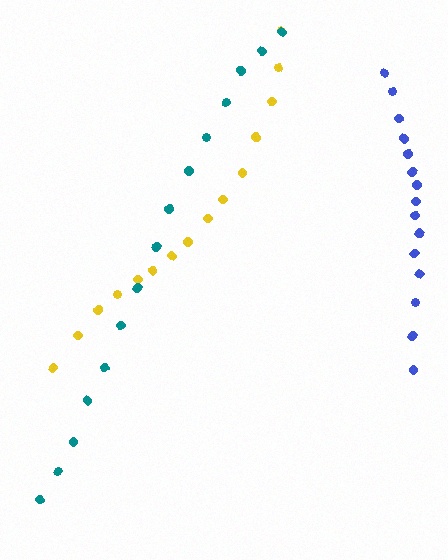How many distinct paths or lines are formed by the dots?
There are 3 distinct paths.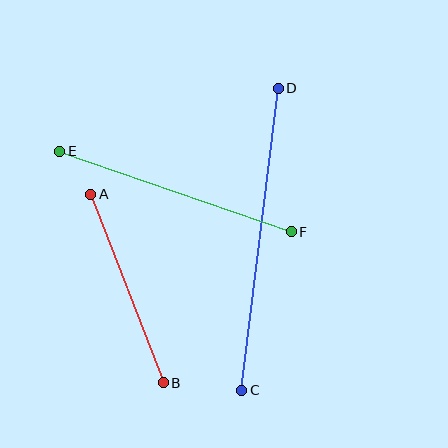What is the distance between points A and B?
The distance is approximately 202 pixels.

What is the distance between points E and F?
The distance is approximately 245 pixels.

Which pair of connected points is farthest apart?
Points C and D are farthest apart.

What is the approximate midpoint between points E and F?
The midpoint is at approximately (176, 192) pixels.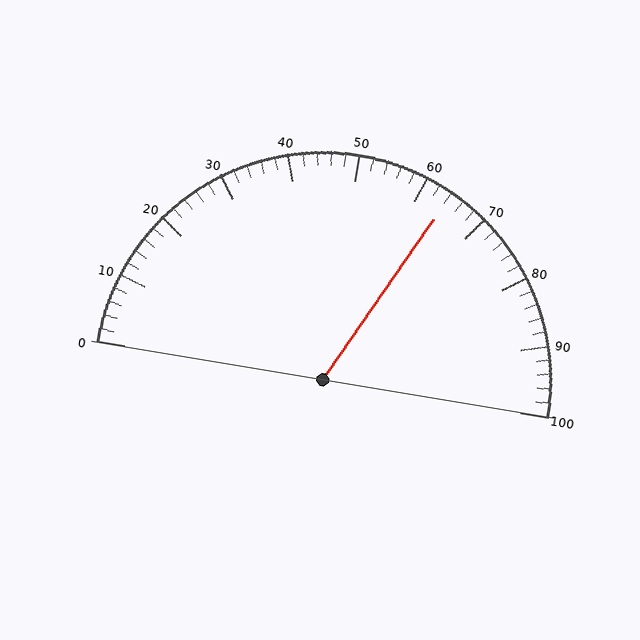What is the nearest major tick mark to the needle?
The nearest major tick mark is 60.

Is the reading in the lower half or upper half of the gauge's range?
The reading is in the upper half of the range (0 to 100).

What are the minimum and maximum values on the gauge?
The gauge ranges from 0 to 100.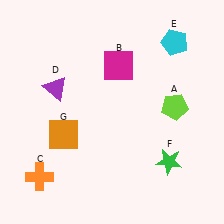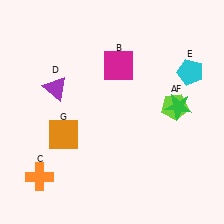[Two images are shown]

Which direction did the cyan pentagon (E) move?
The cyan pentagon (E) moved down.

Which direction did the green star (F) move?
The green star (F) moved up.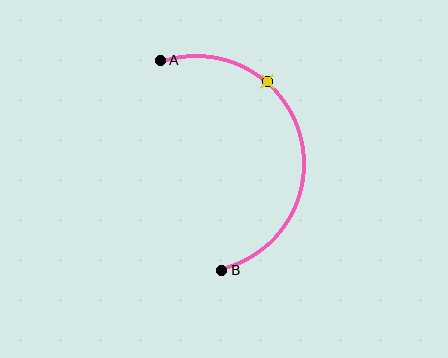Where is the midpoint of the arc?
The arc midpoint is the point on the curve farthest from the straight line joining A and B. It sits to the right of that line.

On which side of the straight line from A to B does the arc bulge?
The arc bulges to the right of the straight line connecting A and B.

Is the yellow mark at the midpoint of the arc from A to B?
No. The yellow mark lies on the arc but is closer to endpoint A. The arc midpoint would be at the point on the curve equidistant along the arc from both A and B.